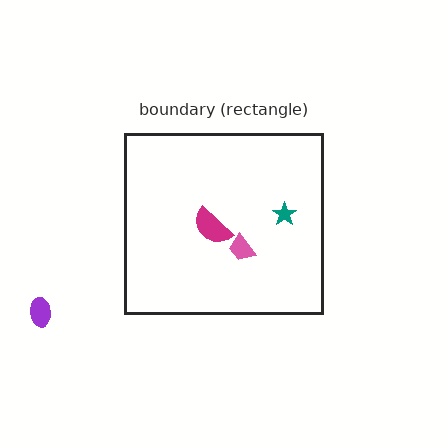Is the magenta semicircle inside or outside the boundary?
Inside.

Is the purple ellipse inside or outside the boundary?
Outside.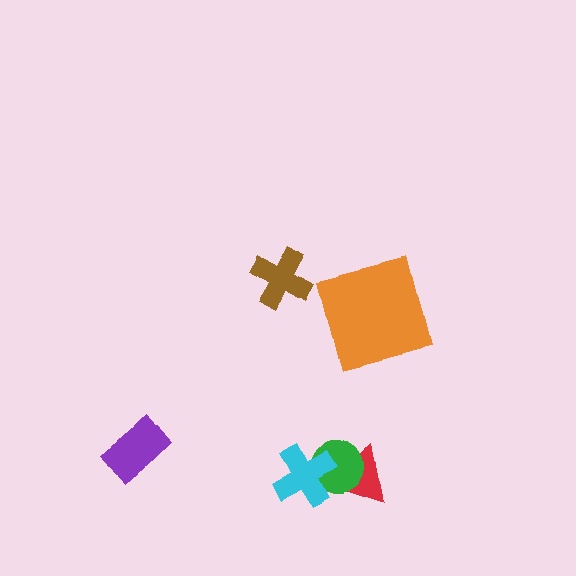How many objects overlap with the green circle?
2 objects overlap with the green circle.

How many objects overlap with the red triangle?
2 objects overlap with the red triangle.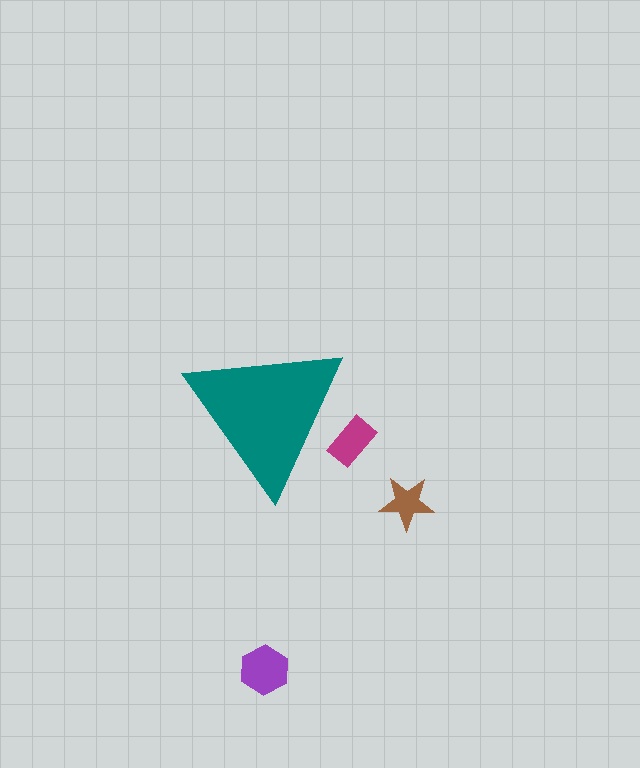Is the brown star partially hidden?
No, the brown star is fully visible.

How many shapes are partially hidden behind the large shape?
1 shape is partially hidden.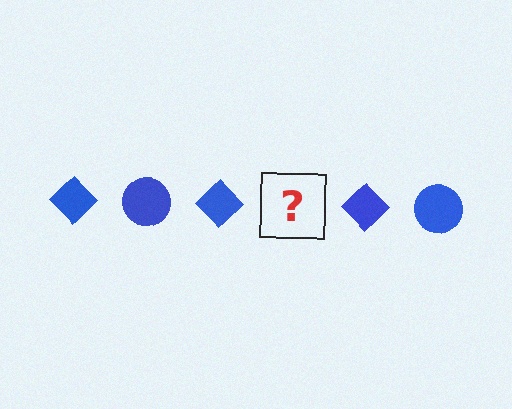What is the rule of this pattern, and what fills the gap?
The rule is that the pattern cycles through diamond, circle shapes in blue. The gap should be filled with a blue circle.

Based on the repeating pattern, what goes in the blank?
The blank should be a blue circle.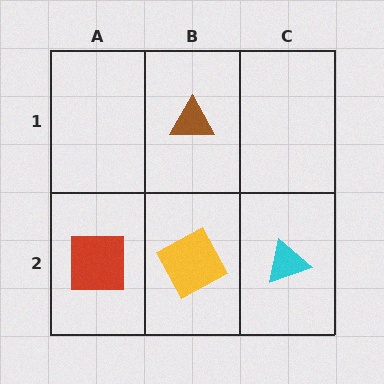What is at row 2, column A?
A red square.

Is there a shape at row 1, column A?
No, that cell is empty.